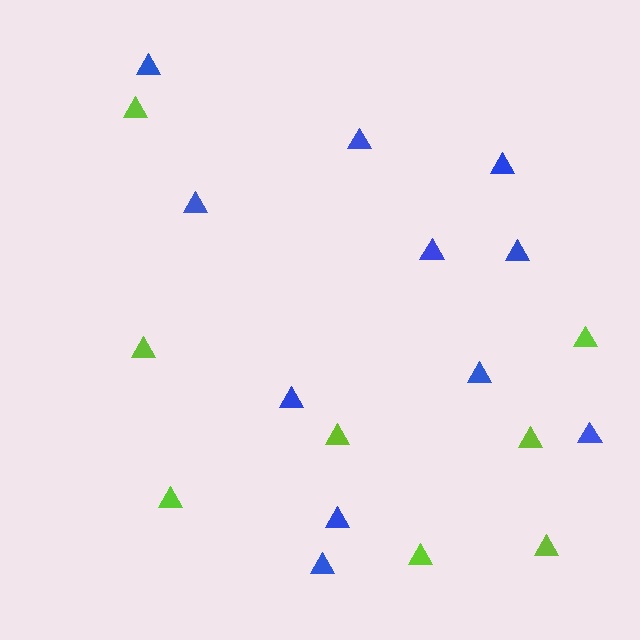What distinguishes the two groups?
There are 2 groups: one group of lime triangles (8) and one group of blue triangles (11).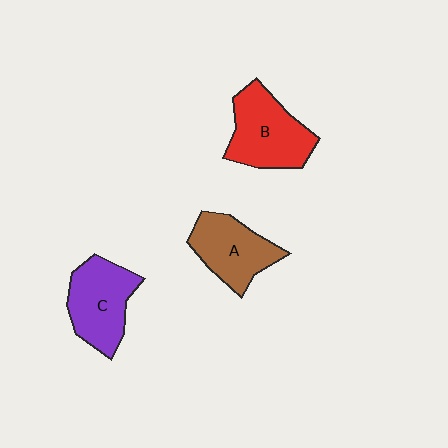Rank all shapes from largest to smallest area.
From largest to smallest: B (red), C (purple), A (brown).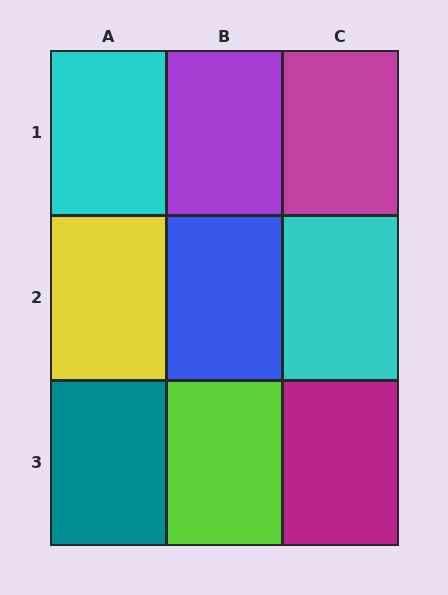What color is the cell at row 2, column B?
Blue.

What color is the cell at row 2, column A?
Yellow.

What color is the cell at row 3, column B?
Lime.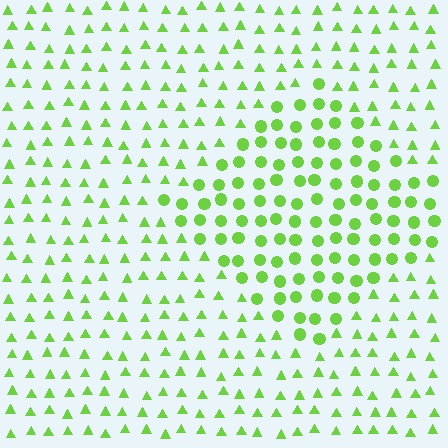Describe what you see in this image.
The image is filled with small lime elements arranged in a uniform grid. A diamond-shaped region contains circles, while the surrounding area contains triangles. The boundary is defined purely by the change in element shape.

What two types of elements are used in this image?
The image uses circles inside the diamond region and triangles outside it.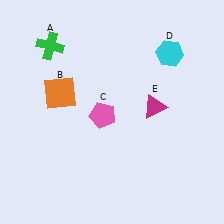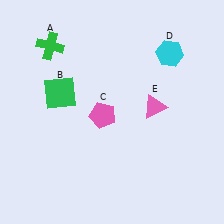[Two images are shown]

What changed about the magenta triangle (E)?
In Image 1, E is magenta. In Image 2, it changed to pink.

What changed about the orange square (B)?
In Image 1, B is orange. In Image 2, it changed to green.